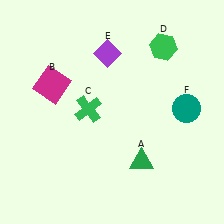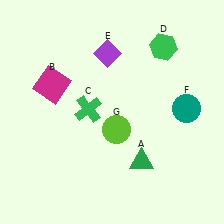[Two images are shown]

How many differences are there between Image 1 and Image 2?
There is 1 difference between the two images.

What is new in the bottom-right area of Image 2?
A lime circle (G) was added in the bottom-right area of Image 2.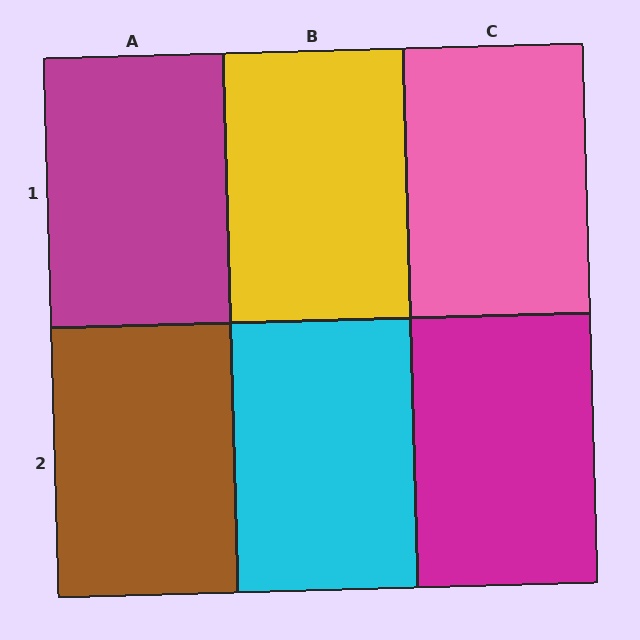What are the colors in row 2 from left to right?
Brown, cyan, magenta.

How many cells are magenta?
2 cells are magenta.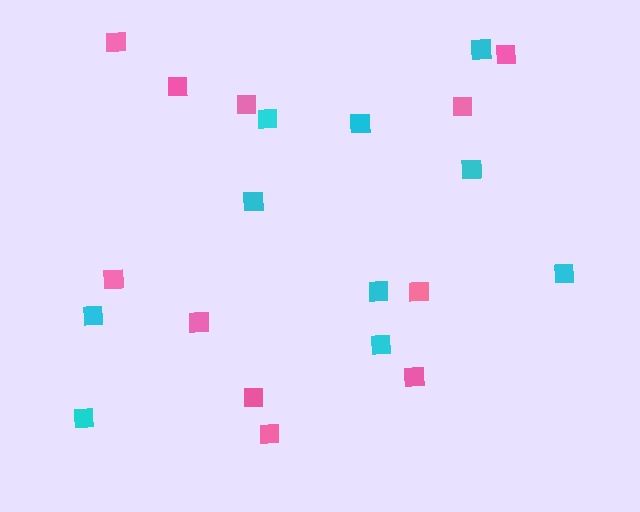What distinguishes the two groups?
There are 2 groups: one group of cyan squares (10) and one group of pink squares (11).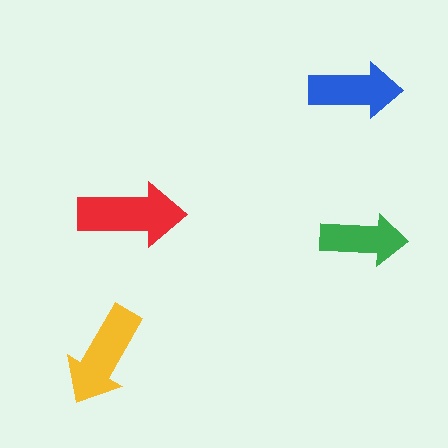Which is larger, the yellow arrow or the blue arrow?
The yellow one.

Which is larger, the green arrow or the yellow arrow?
The yellow one.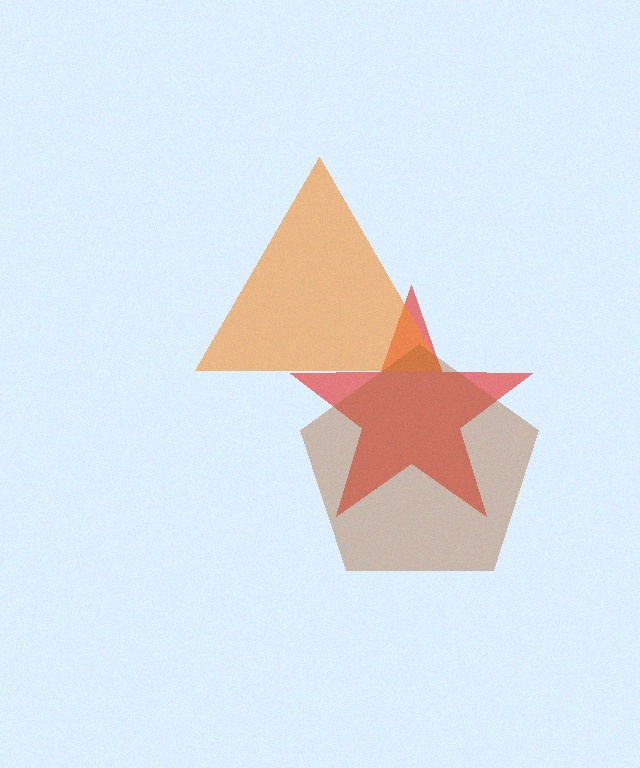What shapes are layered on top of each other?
The layered shapes are: a red star, an orange triangle, a brown pentagon.